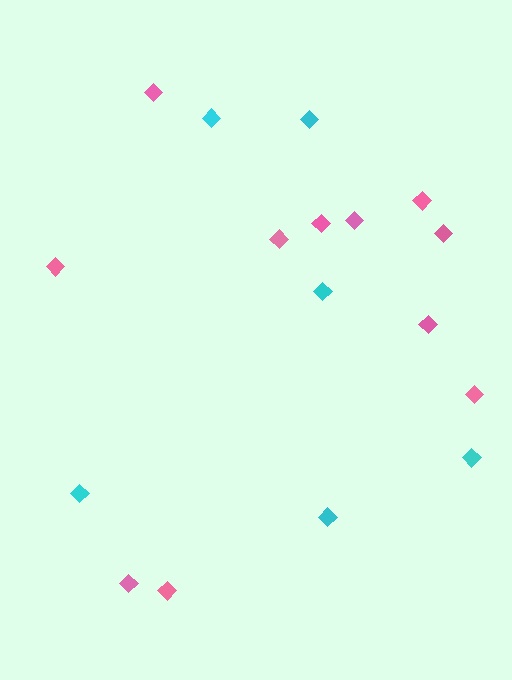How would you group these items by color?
There are 2 groups: one group of cyan diamonds (6) and one group of pink diamonds (11).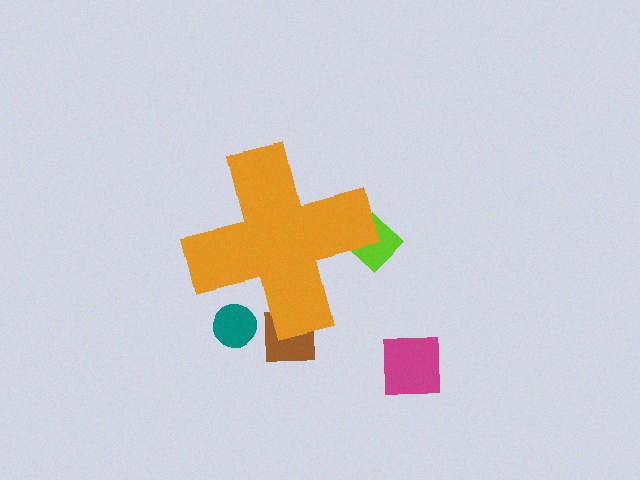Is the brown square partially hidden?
Yes, the brown square is partially hidden behind the orange cross.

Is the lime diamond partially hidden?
Yes, the lime diamond is partially hidden behind the orange cross.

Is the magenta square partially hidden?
No, the magenta square is fully visible.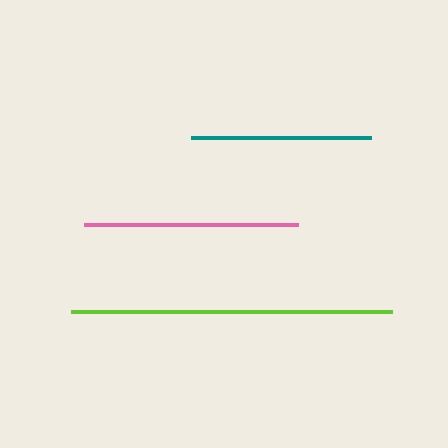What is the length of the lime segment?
The lime segment is approximately 321 pixels long.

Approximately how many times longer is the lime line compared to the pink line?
The lime line is approximately 1.5 times the length of the pink line.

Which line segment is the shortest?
The teal line is the shortest at approximately 180 pixels.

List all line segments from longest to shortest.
From longest to shortest: lime, pink, teal.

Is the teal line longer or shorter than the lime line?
The lime line is longer than the teal line.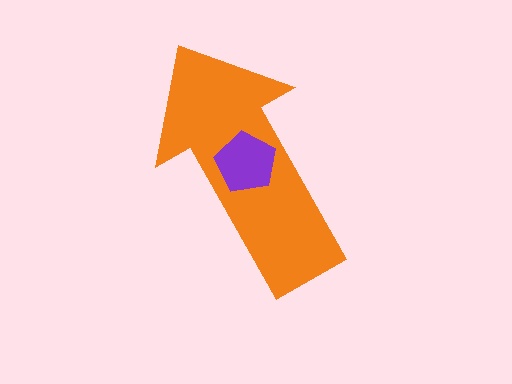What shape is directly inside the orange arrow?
The purple pentagon.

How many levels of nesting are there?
2.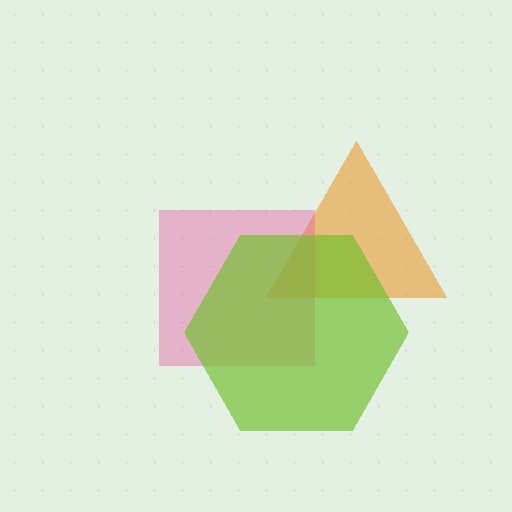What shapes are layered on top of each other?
The layered shapes are: an orange triangle, a pink square, a lime hexagon.